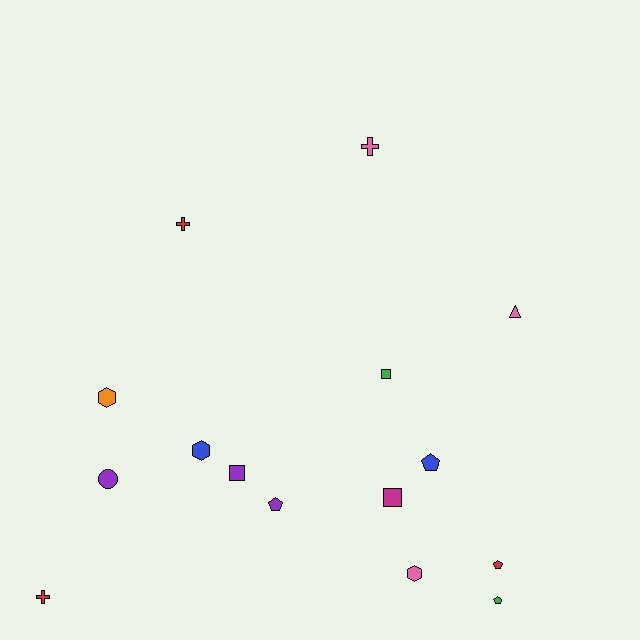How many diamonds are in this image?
There are no diamonds.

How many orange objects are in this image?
There is 1 orange object.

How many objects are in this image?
There are 15 objects.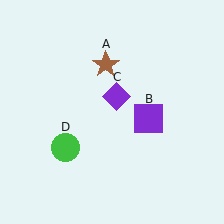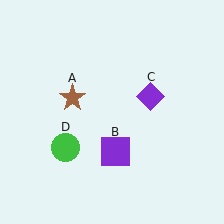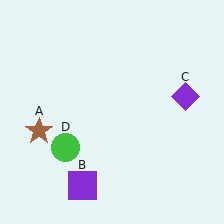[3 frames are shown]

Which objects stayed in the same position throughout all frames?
Green circle (object D) remained stationary.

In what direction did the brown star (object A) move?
The brown star (object A) moved down and to the left.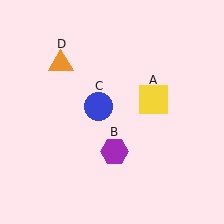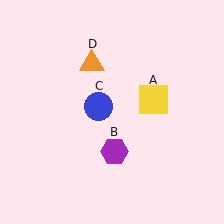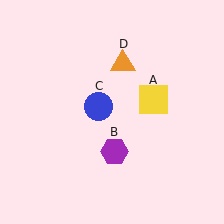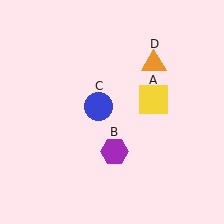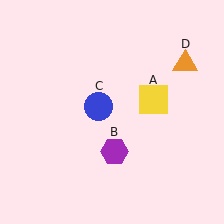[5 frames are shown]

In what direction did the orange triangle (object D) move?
The orange triangle (object D) moved right.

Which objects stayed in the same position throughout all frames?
Yellow square (object A) and purple hexagon (object B) and blue circle (object C) remained stationary.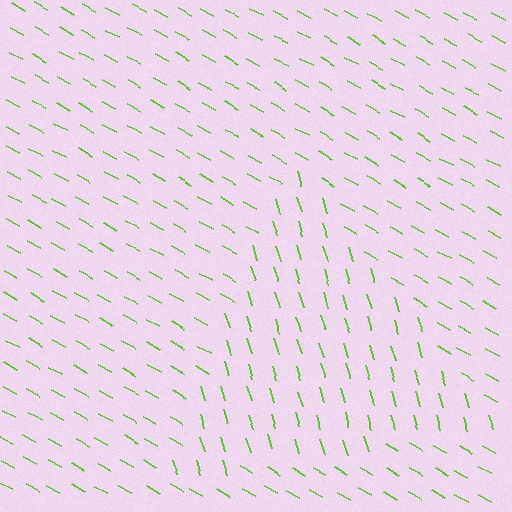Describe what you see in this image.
The image is filled with small lime line segments. A triangle region in the image has lines oriented differently from the surrounding lines, creating a visible texture boundary.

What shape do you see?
I see a triangle.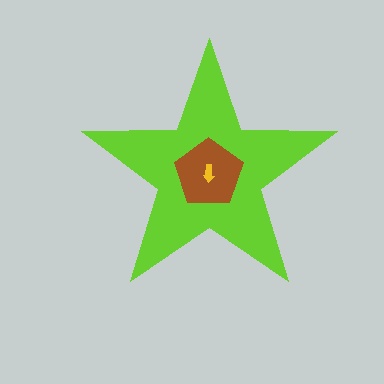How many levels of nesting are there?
3.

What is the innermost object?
The yellow arrow.